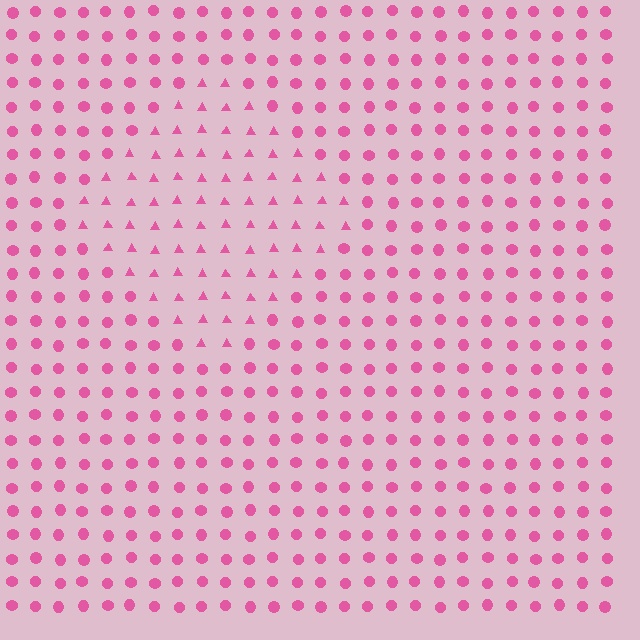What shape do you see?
I see a diamond.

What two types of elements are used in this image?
The image uses triangles inside the diamond region and circles outside it.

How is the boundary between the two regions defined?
The boundary is defined by a change in element shape: triangles inside vs. circles outside. All elements share the same color and spacing.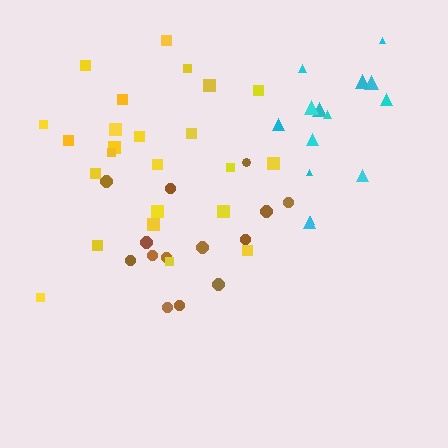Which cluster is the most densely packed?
Cyan.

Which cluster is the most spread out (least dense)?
Brown.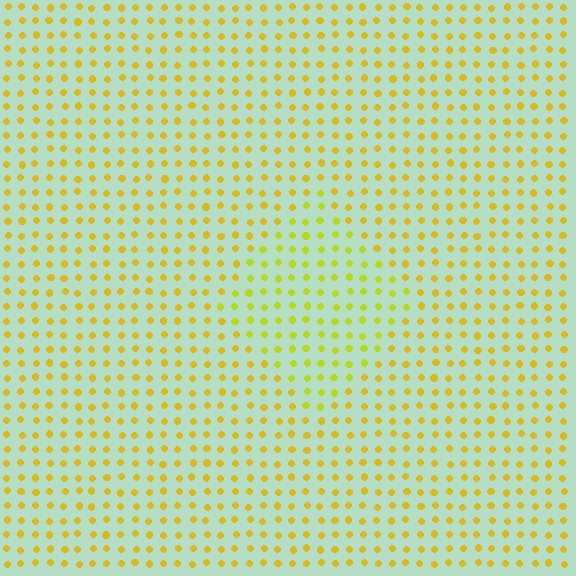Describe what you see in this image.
The image is filled with small yellow elements in a uniform arrangement. A diamond-shaped region is visible where the elements are tinted to a slightly different hue, forming a subtle color boundary.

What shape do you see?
I see a diamond.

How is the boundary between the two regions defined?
The boundary is defined purely by a slight shift in hue (about 23 degrees). Spacing, size, and orientation are identical on both sides.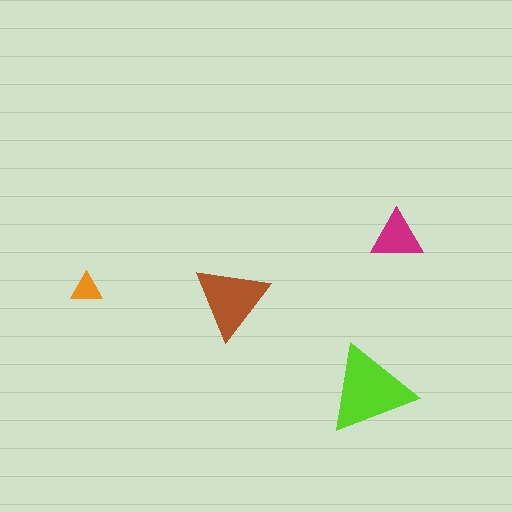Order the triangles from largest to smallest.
the lime one, the brown one, the magenta one, the orange one.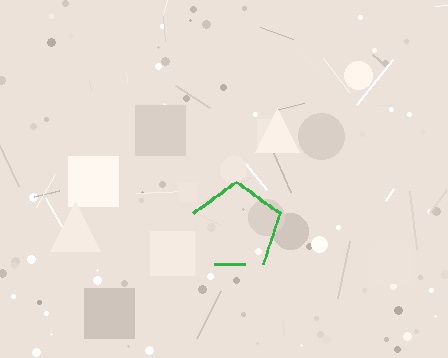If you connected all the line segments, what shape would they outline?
They would outline a pentagon.